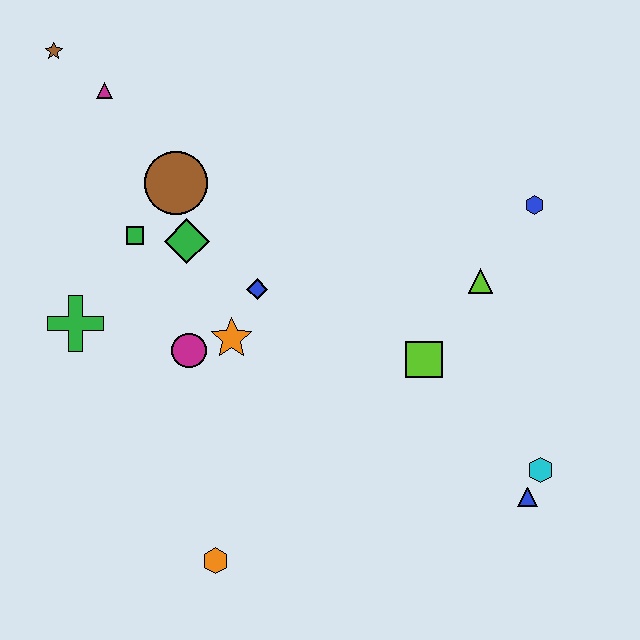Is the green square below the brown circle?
Yes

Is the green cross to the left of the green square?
Yes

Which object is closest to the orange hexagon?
The magenta circle is closest to the orange hexagon.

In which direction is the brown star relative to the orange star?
The brown star is above the orange star.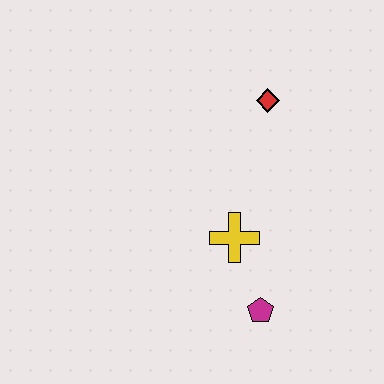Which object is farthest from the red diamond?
The magenta pentagon is farthest from the red diamond.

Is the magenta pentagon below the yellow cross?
Yes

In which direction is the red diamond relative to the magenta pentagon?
The red diamond is above the magenta pentagon.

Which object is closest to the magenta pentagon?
The yellow cross is closest to the magenta pentagon.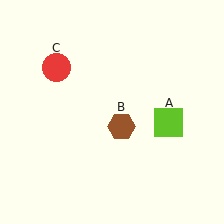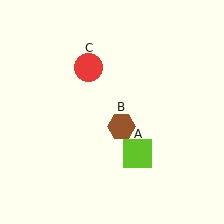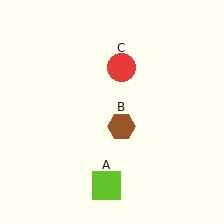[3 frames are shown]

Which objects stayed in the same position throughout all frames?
Brown hexagon (object B) remained stationary.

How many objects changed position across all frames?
2 objects changed position: lime square (object A), red circle (object C).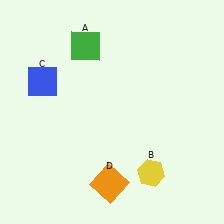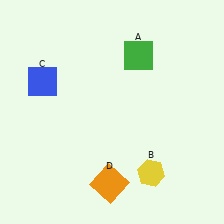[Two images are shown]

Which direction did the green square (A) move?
The green square (A) moved right.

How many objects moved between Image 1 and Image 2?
1 object moved between the two images.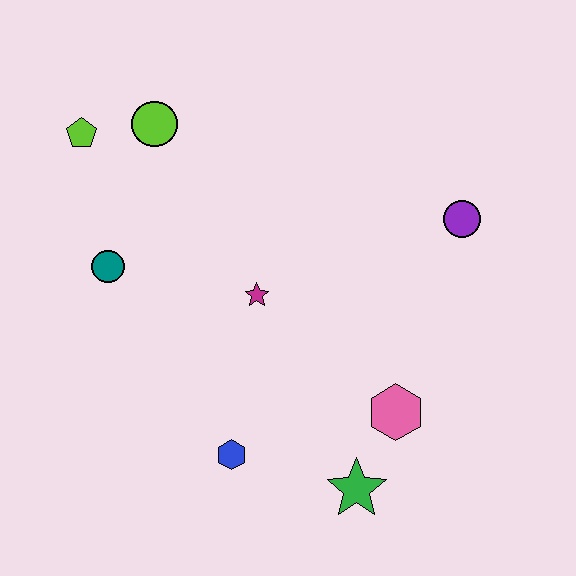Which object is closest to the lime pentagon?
The lime circle is closest to the lime pentagon.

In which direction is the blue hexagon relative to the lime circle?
The blue hexagon is below the lime circle.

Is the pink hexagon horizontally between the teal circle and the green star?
No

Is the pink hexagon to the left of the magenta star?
No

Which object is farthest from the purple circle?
The lime pentagon is farthest from the purple circle.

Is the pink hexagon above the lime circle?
No